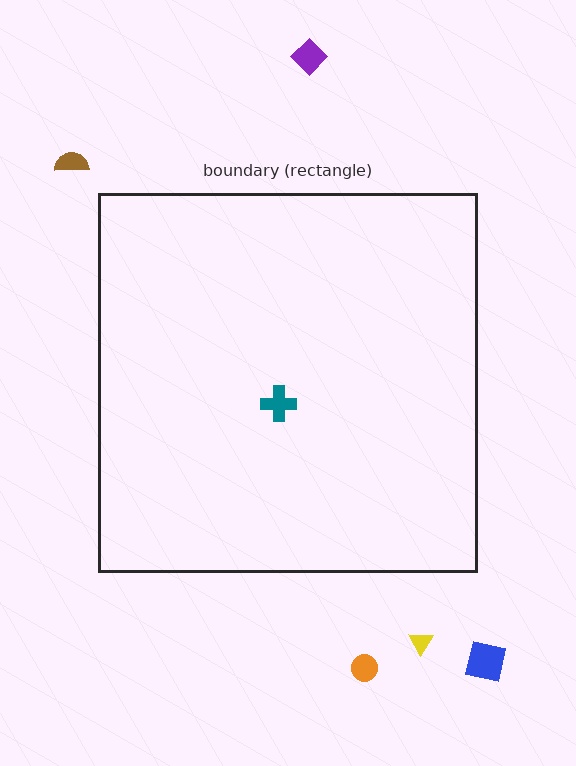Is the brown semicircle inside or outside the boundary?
Outside.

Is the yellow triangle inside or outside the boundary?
Outside.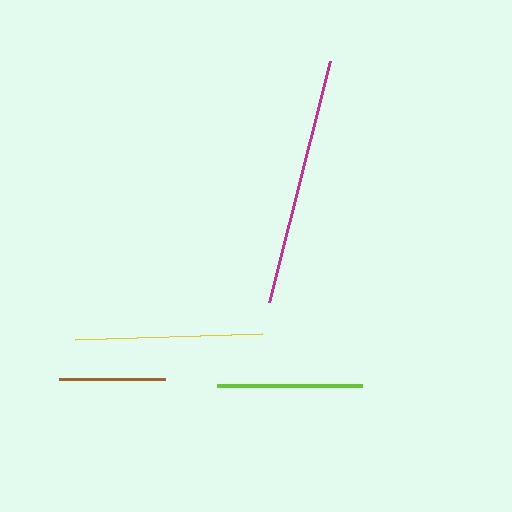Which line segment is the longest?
The magenta line is the longest at approximately 249 pixels.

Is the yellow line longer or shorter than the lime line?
The yellow line is longer than the lime line.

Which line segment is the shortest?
The brown line is the shortest at approximately 106 pixels.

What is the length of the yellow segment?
The yellow segment is approximately 187 pixels long.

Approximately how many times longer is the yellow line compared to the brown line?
The yellow line is approximately 1.8 times the length of the brown line.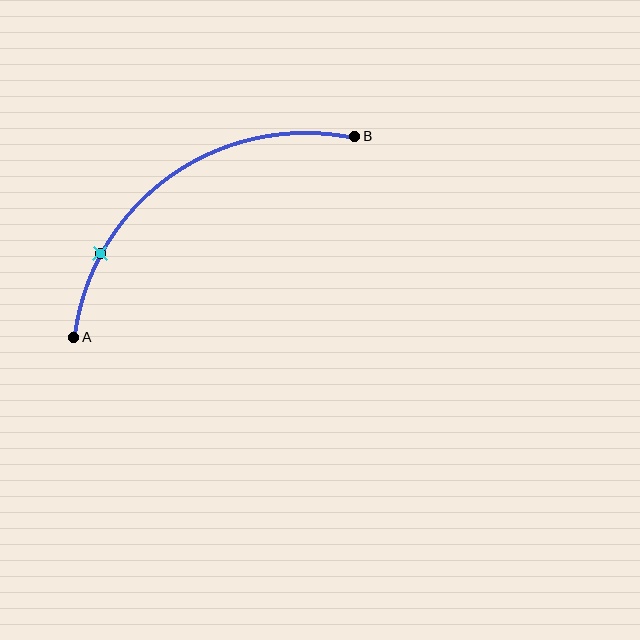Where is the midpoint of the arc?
The arc midpoint is the point on the curve farthest from the straight line joining A and B. It sits above and to the left of that line.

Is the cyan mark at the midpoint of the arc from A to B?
No. The cyan mark lies on the arc but is closer to endpoint A. The arc midpoint would be at the point on the curve equidistant along the arc from both A and B.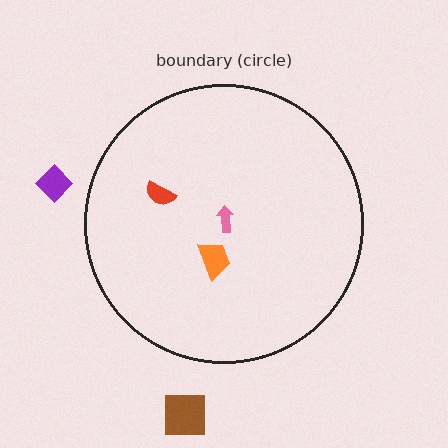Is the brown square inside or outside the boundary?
Outside.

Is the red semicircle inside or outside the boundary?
Inside.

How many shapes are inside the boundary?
3 inside, 2 outside.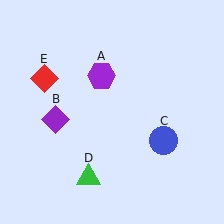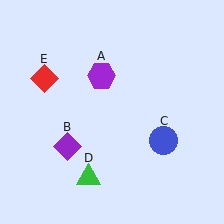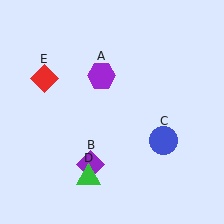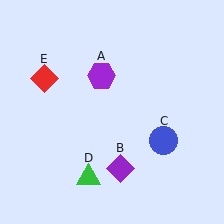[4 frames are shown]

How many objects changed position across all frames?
1 object changed position: purple diamond (object B).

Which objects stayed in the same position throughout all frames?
Purple hexagon (object A) and blue circle (object C) and green triangle (object D) and red diamond (object E) remained stationary.